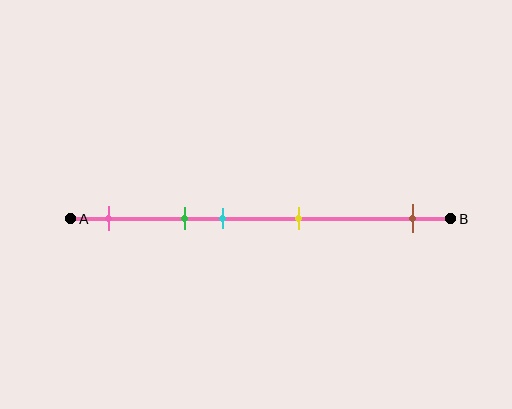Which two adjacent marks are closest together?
The green and cyan marks are the closest adjacent pair.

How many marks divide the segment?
There are 5 marks dividing the segment.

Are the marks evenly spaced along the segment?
No, the marks are not evenly spaced.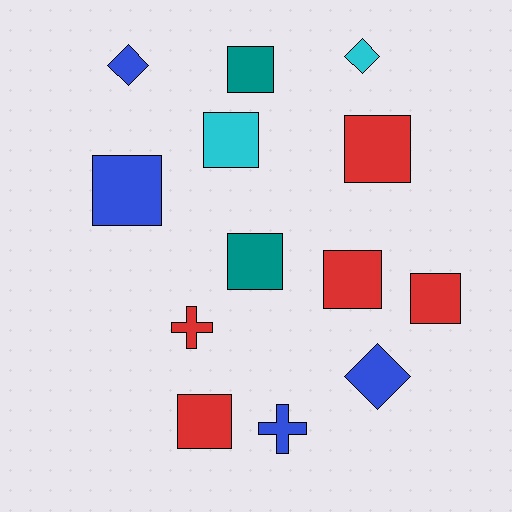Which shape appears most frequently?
Square, with 8 objects.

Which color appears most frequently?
Red, with 5 objects.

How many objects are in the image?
There are 13 objects.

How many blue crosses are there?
There is 1 blue cross.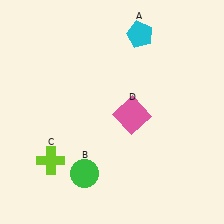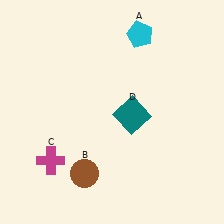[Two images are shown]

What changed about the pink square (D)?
In Image 1, D is pink. In Image 2, it changed to teal.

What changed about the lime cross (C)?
In Image 1, C is lime. In Image 2, it changed to magenta.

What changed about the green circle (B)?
In Image 1, B is green. In Image 2, it changed to brown.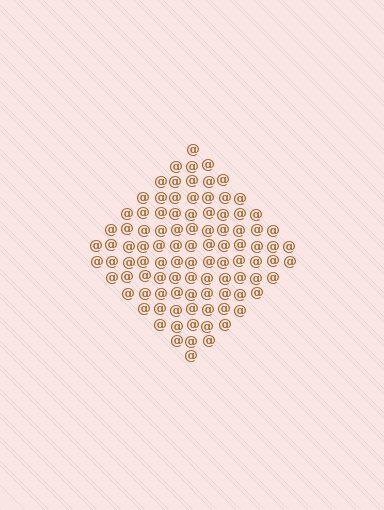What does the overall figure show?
The overall figure shows a diamond.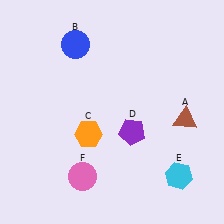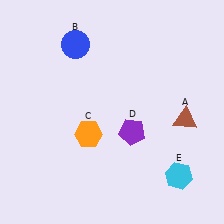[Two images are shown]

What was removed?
The pink circle (F) was removed in Image 2.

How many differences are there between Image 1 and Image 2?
There is 1 difference between the two images.